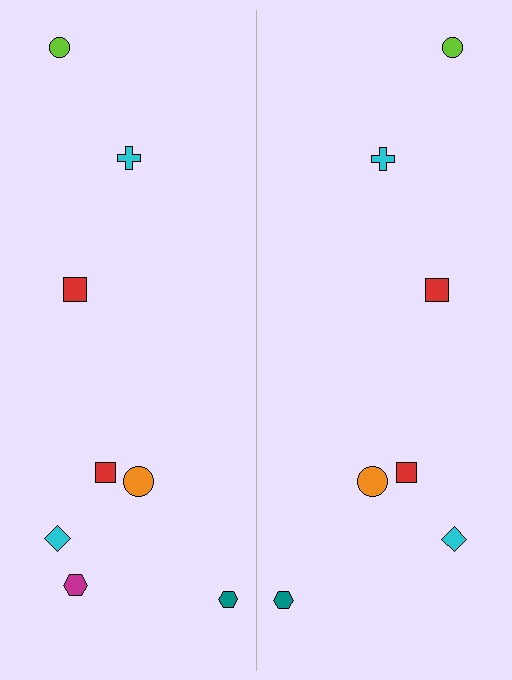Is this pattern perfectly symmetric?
No, the pattern is not perfectly symmetric. A magenta hexagon is missing from the right side.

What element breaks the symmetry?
A magenta hexagon is missing from the right side.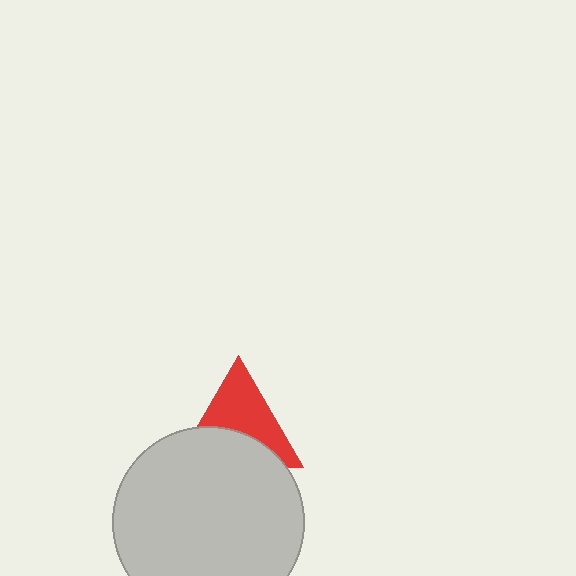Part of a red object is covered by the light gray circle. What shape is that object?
It is a triangle.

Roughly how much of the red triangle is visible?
About half of it is visible (roughly 56%).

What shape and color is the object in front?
The object in front is a light gray circle.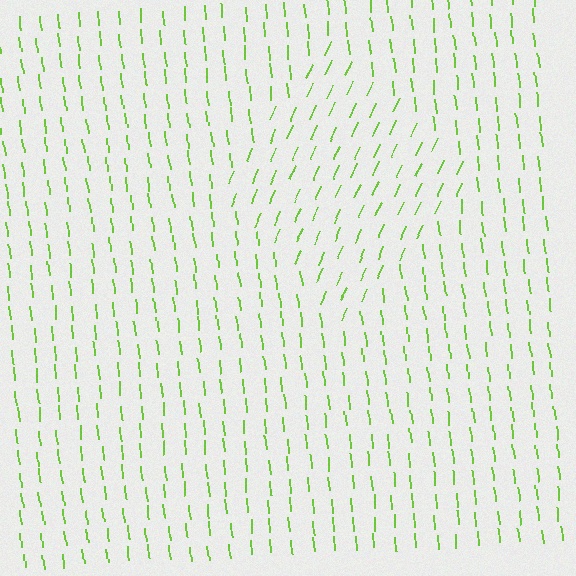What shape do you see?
I see a diamond.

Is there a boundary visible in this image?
Yes, there is a texture boundary formed by a change in line orientation.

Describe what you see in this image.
The image is filled with small lime line segments. A diamond region in the image has lines oriented differently from the surrounding lines, creating a visible texture boundary.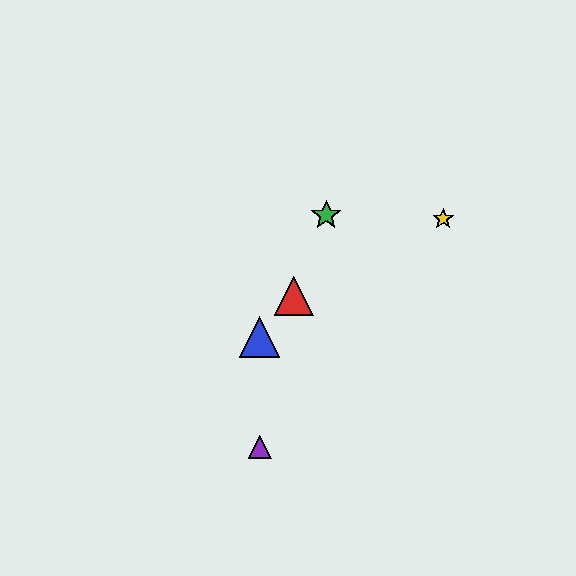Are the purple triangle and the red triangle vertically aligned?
No, the purple triangle is at x≈260 and the red triangle is at x≈294.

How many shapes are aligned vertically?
2 shapes (the blue triangle, the purple triangle) are aligned vertically.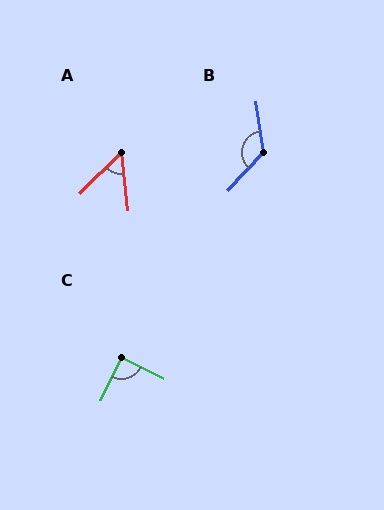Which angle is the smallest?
A, at approximately 52 degrees.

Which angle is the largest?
B, at approximately 128 degrees.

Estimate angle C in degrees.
Approximately 89 degrees.